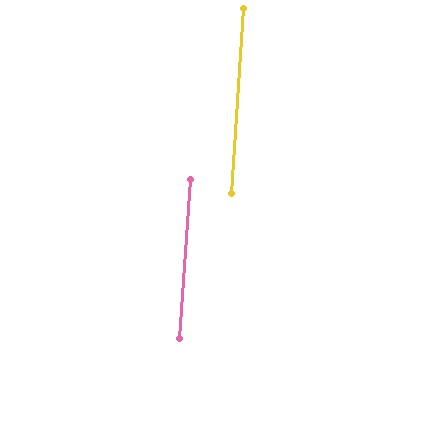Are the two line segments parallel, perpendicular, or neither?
Parallel — their directions differ by only 0.4°.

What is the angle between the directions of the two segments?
Approximately 0 degrees.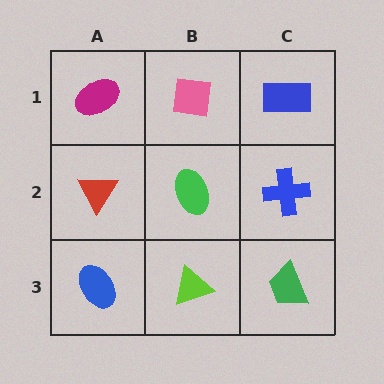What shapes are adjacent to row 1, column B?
A green ellipse (row 2, column B), a magenta ellipse (row 1, column A), a blue rectangle (row 1, column C).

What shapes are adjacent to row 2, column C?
A blue rectangle (row 1, column C), a green trapezoid (row 3, column C), a green ellipse (row 2, column B).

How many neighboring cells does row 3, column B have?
3.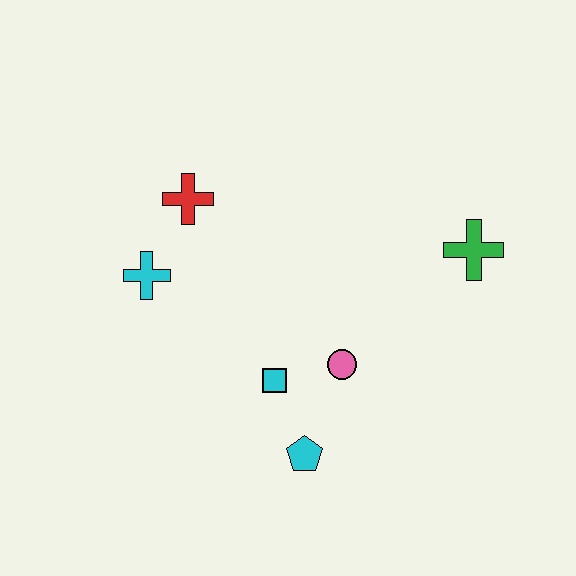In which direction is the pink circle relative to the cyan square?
The pink circle is to the right of the cyan square.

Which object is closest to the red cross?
The cyan cross is closest to the red cross.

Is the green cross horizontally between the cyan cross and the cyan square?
No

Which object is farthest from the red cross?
The green cross is farthest from the red cross.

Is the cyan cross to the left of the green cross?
Yes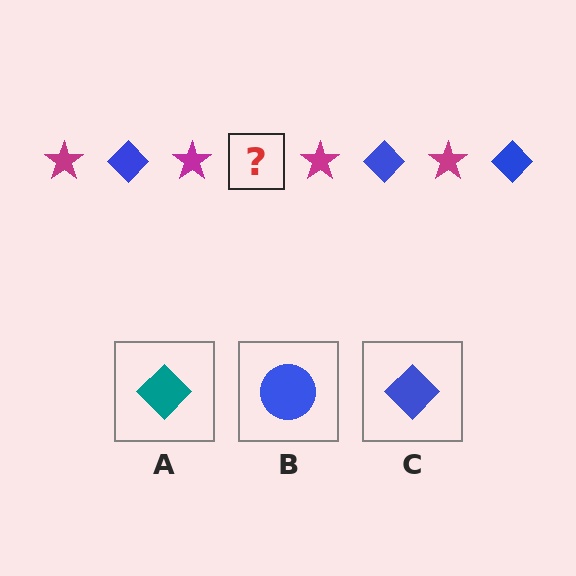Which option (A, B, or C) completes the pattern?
C.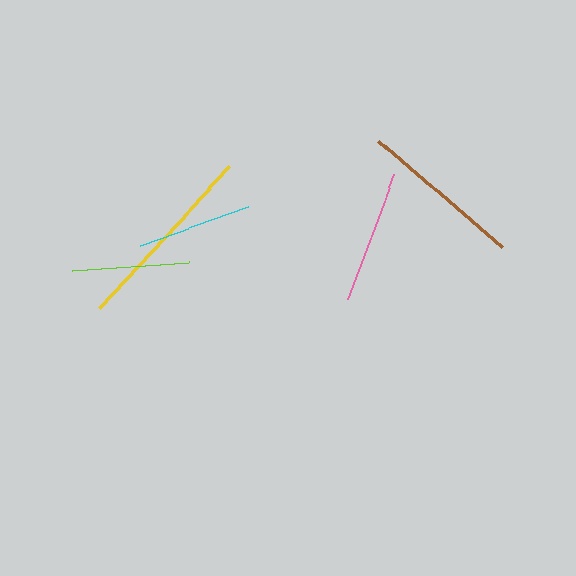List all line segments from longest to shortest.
From longest to shortest: yellow, brown, pink, lime, cyan.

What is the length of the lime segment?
The lime segment is approximately 118 pixels long.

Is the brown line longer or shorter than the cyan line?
The brown line is longer than the cyan line.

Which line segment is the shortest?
The cyan line is the shortest at approximately 114 pixels.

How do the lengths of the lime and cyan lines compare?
The lime and cyan lines are approximately the same length.